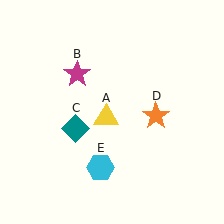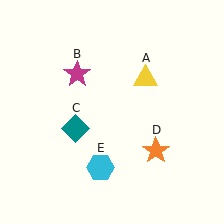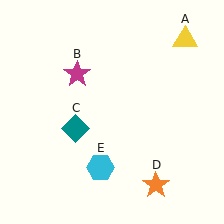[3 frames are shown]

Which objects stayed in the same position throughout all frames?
Magenta star (object B) and teal diamond (object C) and cyan hexagon (object E) remained stationary.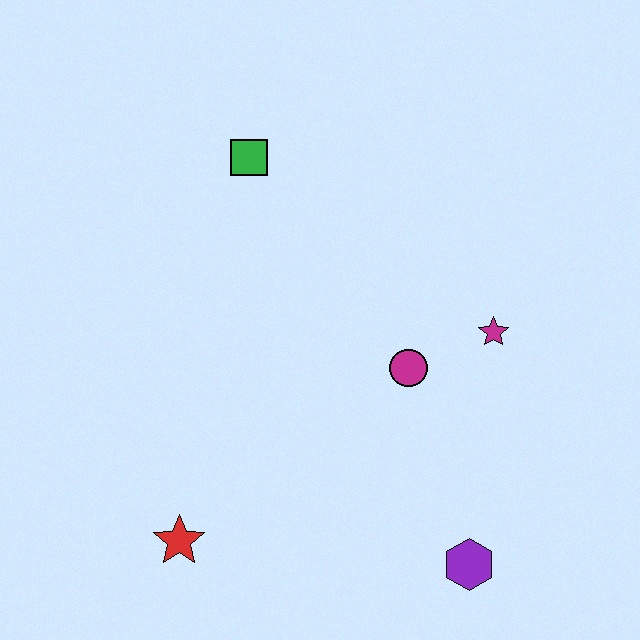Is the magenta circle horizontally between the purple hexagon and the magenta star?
No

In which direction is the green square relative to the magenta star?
The green square is to the left of the magenta star.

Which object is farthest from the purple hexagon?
The green square is farthest from the purple hexagon.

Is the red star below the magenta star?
Yes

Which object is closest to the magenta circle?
The magenta star is closest to the magenta circle.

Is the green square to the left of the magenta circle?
Yes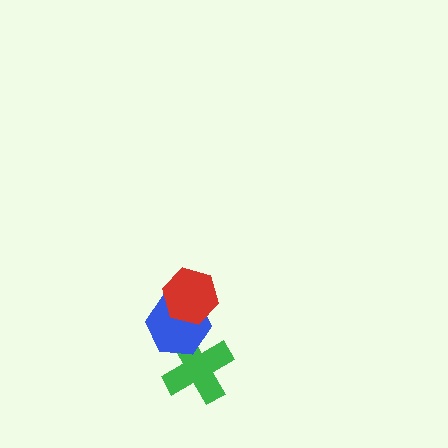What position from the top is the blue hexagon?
The blue hexagon is 2nd from the top.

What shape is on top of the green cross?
The blue hexagon is on top of the green cross.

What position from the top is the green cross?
The green cross is 3rd from the top.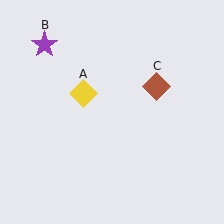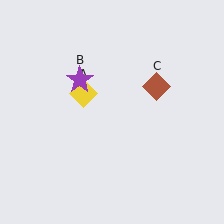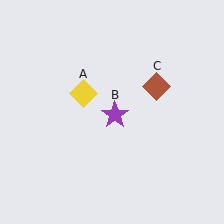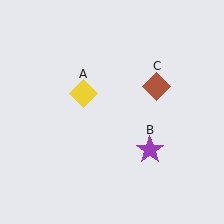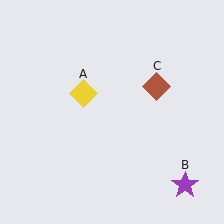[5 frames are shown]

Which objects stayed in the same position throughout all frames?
Yellow diamond (object A) and brown diamond (object C) remained stationary.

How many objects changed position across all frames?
1 object changed position: purple star (object B).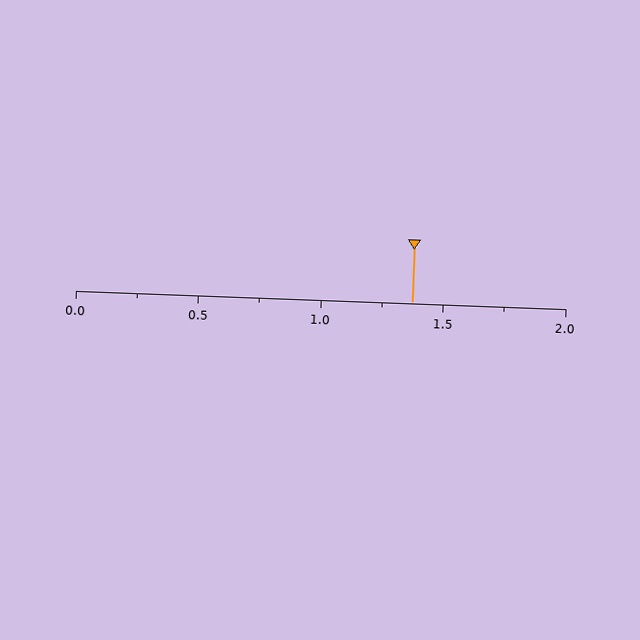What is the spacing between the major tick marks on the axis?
The major ticks are spaced 0.5 apart.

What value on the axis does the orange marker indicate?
The marker indicates approximately 1.38.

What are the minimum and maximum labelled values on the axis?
The axis runs from 0.0 to 2.0.